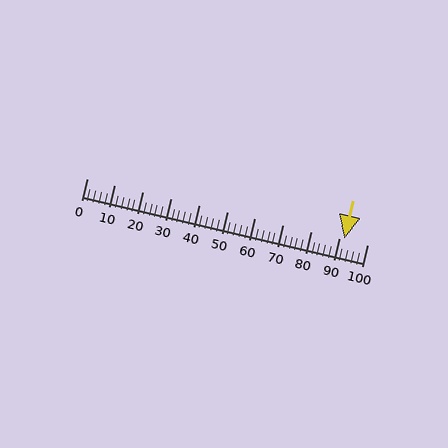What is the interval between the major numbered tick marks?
The major tick marks are spaced 10 units apart.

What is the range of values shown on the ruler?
The ruler shows values from 0 to 100.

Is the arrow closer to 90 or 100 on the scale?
The arrow is closer to 90.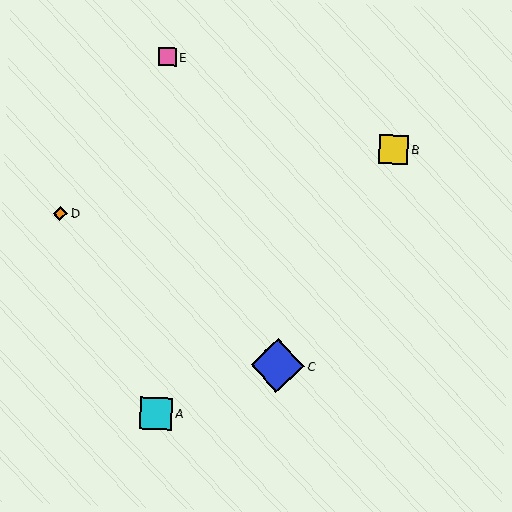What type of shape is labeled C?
Shape C is a blue diamond.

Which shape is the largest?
The blue diamond (labeled C) is the largest.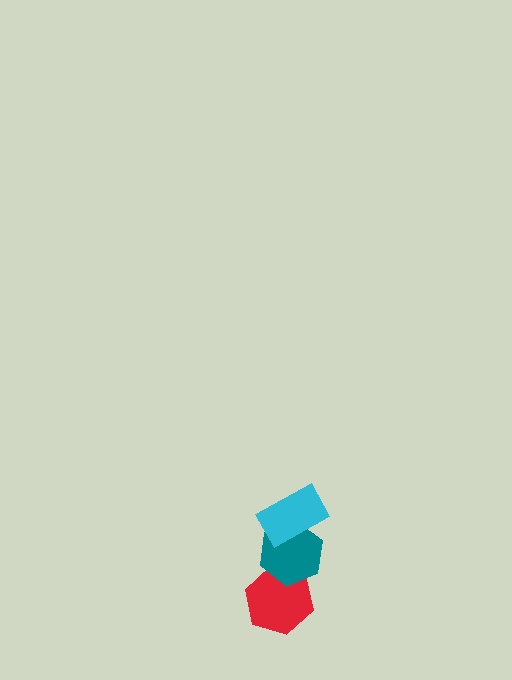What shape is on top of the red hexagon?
The teal hexagon is on top of the red hexagon.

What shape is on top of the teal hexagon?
The cyan rectangle is on top of the teal hexagon.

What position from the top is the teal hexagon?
The teal hexagon is 2nd from the top.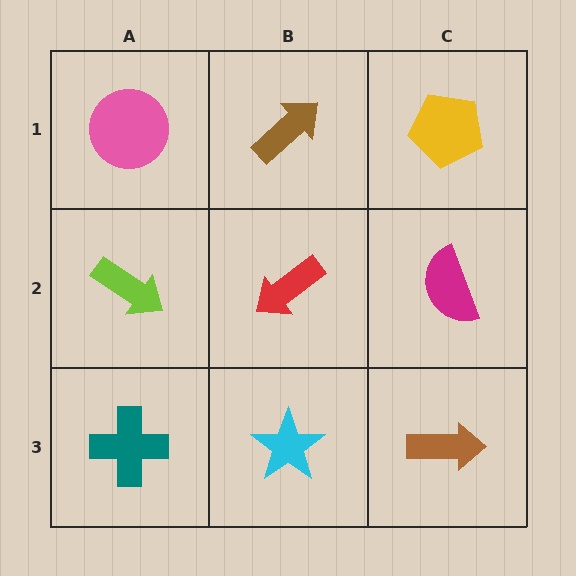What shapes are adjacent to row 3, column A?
A lime arrow (row 2, column A), a cyan star (row 3, column B).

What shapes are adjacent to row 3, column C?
A magenta semicircle (row 2, column C), a cyan star (row 3, column B).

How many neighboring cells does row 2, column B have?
4.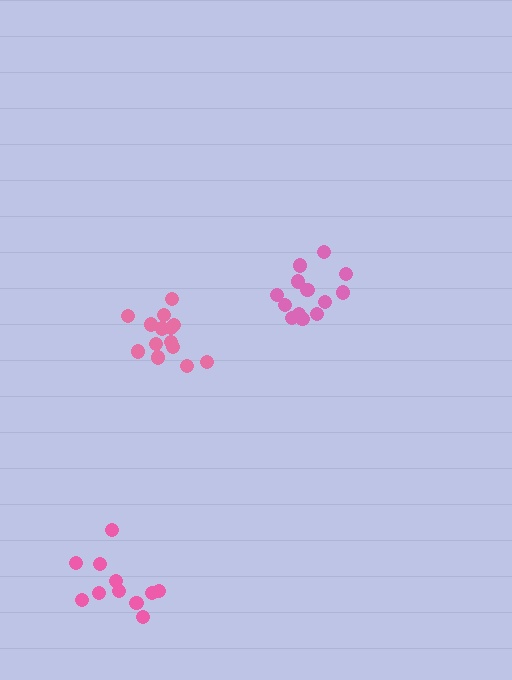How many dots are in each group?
Group 1: 13 dots, Group 2: 14 dots, Group 3: 11 dots (38 total).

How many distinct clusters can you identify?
There are 3 distinct clusters.